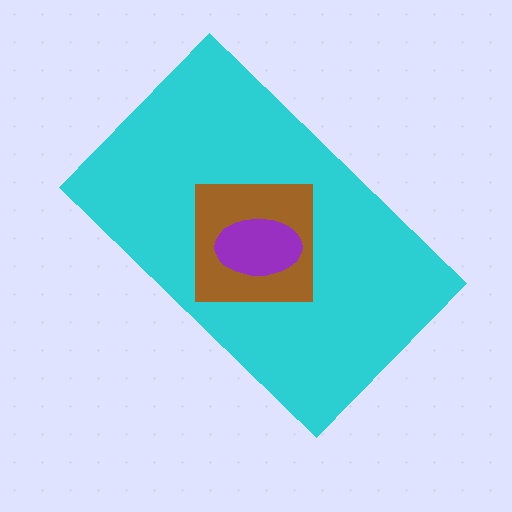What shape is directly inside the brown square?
The purple ellipse.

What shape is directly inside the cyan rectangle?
The brown square.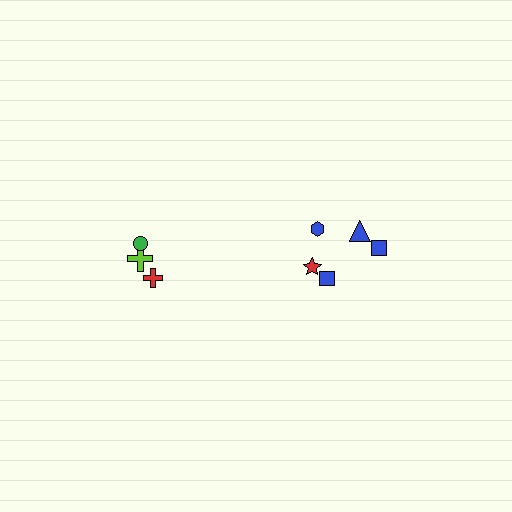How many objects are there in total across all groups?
There are 8 objects.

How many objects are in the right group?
There are 5 objects.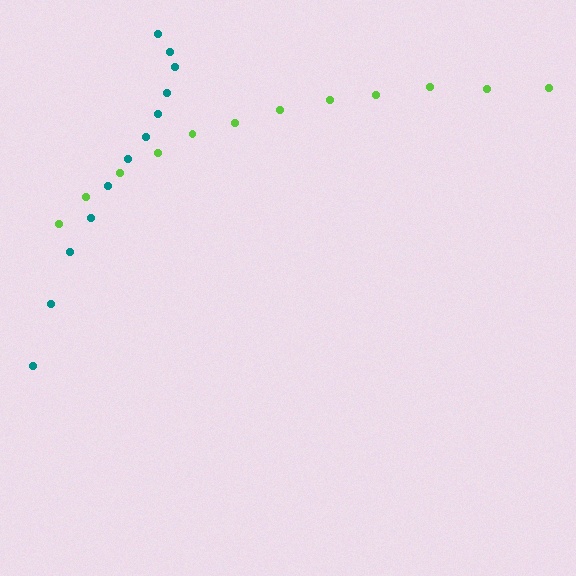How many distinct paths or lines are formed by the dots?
There are 2 distinct paths.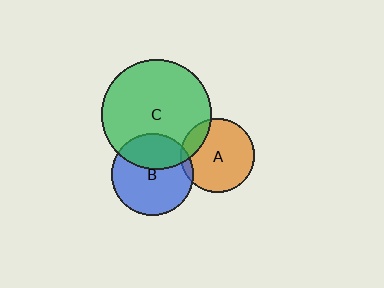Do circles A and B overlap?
Yes.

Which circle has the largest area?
Circle C (green).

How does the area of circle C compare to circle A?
Approximately 2.2 times.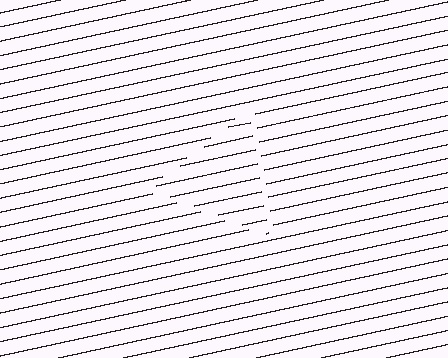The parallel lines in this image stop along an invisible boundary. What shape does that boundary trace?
An illusory triangle. The interior of the shape contains the same grating, shifted by half a period — the contour is defined by the phase discontinuity where line-ends from the inner and outer gratings abut.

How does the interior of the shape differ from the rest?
The interior of the shape contains the same grating, shifted by half a period — the contour is defined by the phase discontinuity where line-ends from the inner and outer gratings abut.